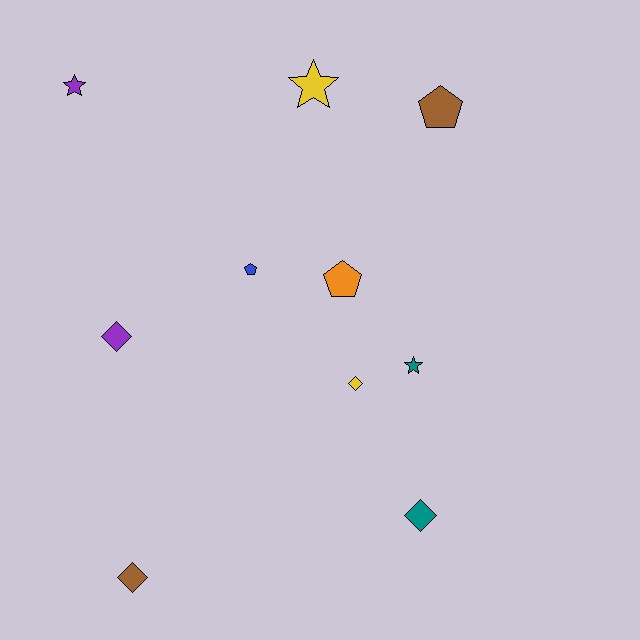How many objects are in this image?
There are 10 objects.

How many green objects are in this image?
There are no green objects.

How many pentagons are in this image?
There are 3 pentagons.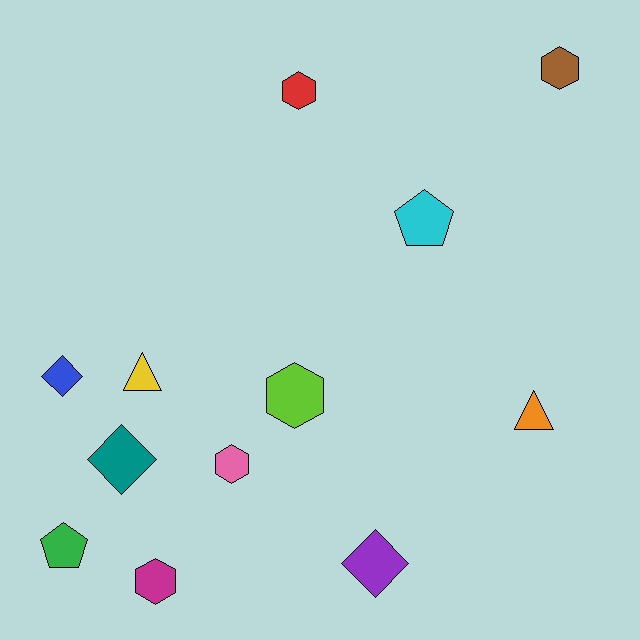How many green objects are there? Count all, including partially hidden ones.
There is 1 green object.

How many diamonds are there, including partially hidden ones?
There are 3 diamonds.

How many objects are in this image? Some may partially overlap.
There are 12 objects.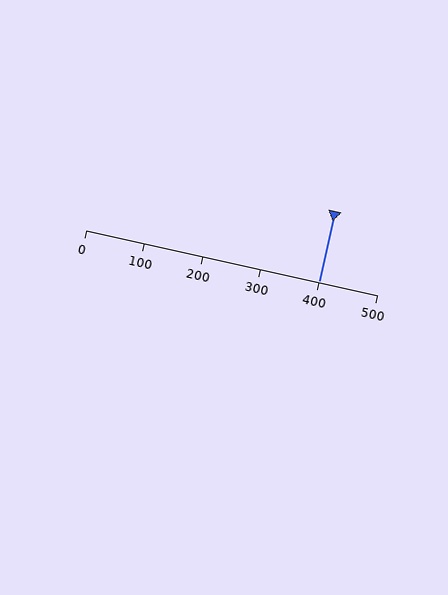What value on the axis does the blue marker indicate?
The marker indicates approximately 400.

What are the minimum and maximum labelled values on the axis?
The axis runs from 0 to 500.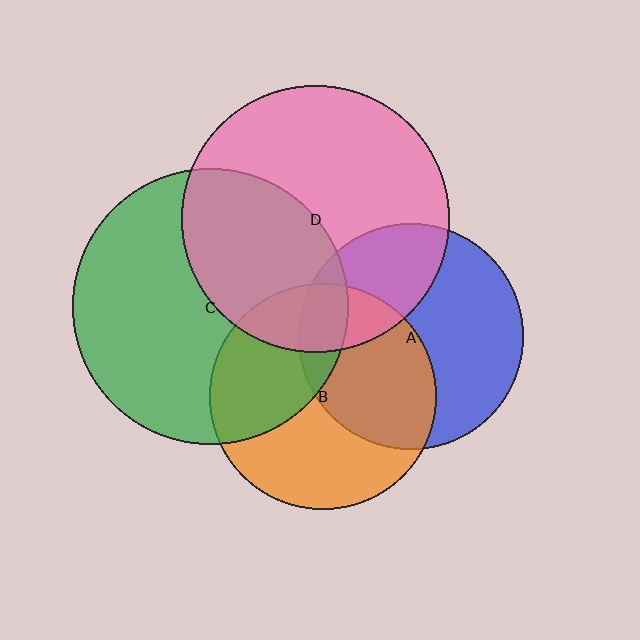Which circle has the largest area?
Circle C (green).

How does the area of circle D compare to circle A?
Approximately 1.4 times.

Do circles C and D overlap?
Yes.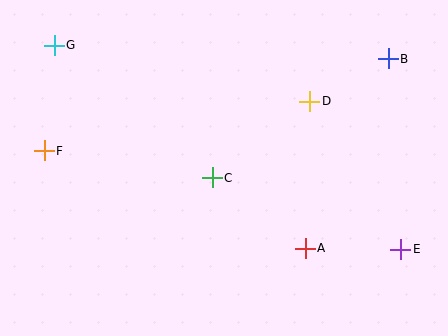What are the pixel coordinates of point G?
Point G is at (54, 45).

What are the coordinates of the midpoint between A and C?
The midpoint between A and C is at (259, 213).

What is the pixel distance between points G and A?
The distance between G and A is 323 pixels.